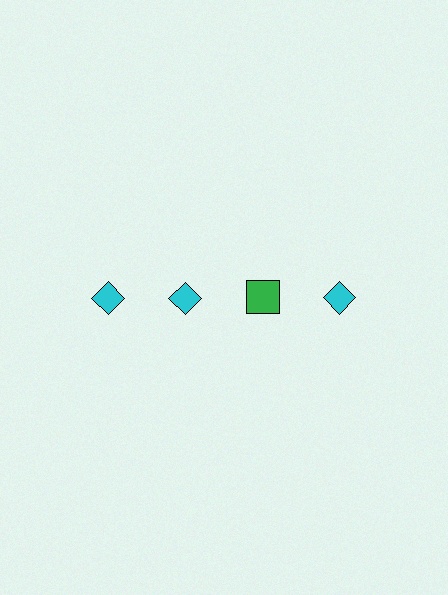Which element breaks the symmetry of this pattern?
The green square in the top row, center column breaks the symmetry. All other shapes are cyan diamonds.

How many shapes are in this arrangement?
There are 4 shapes arranged in a grid pattern.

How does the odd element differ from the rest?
It differs in both color (green instead of cyan) and shape (square instead of diamond).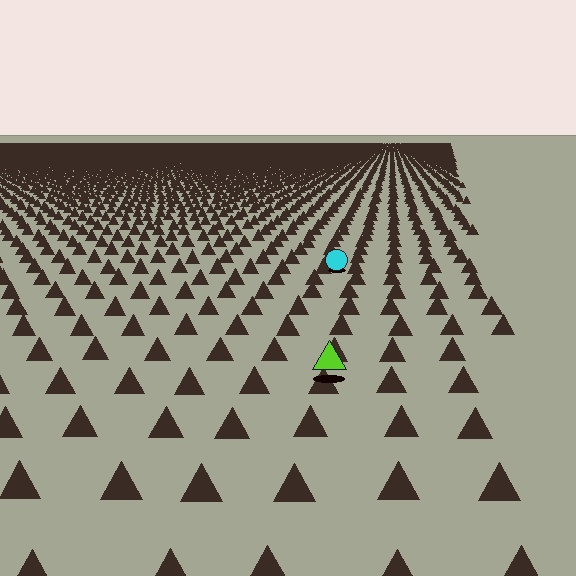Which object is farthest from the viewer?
The cyan circle is farthest from the viewer. It appears smaller and the ground texture around it is denser.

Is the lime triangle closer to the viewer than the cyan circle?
Yes. The lime triangle is closer — you can tell from the texture gradient: the ground texture is coarser near it.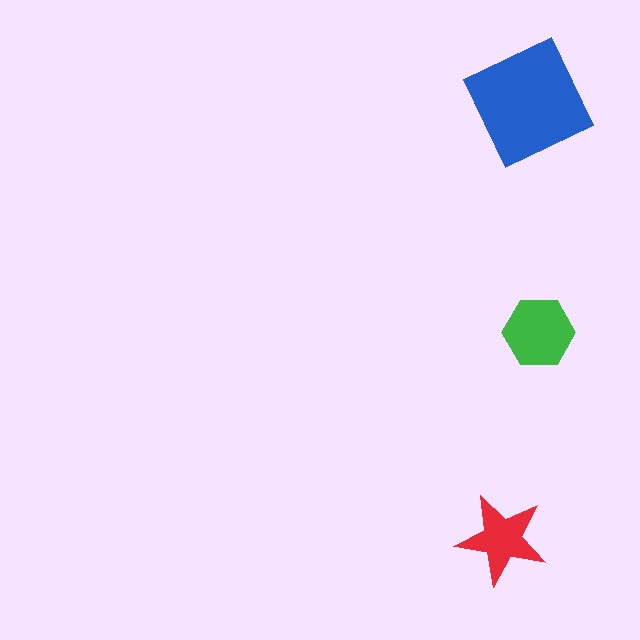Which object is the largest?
The blue square.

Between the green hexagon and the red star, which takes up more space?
The green hexagon.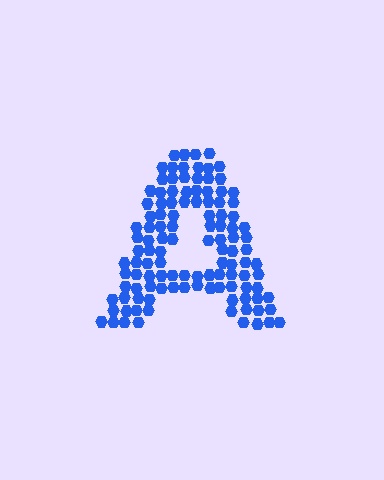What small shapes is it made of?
It is made of small hexagons.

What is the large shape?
The large shape is the letter A.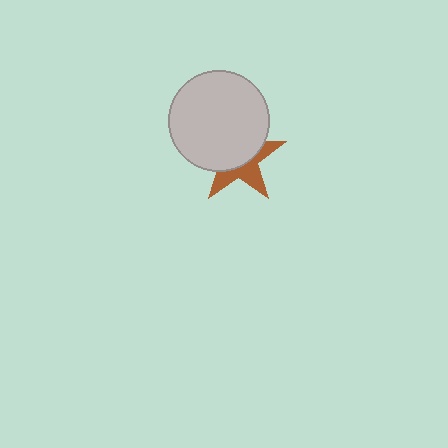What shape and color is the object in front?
The object in front is a light gray circle.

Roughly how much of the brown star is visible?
A small part of it is visible (roughly 41%).